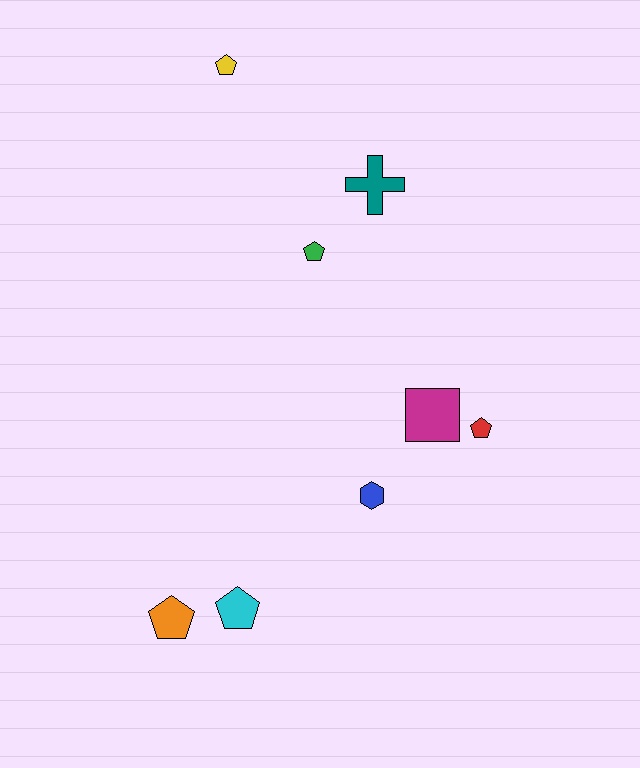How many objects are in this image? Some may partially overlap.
There are 8 objects.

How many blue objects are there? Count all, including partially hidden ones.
There is 1 blue object.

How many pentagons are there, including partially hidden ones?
There are 5 pentagons.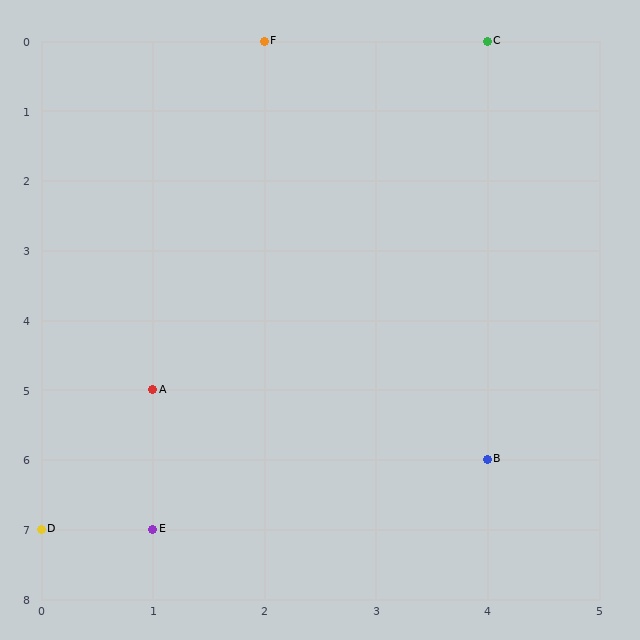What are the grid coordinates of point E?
Point E is at grid coordinates (1, 7).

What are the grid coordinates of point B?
Point B is at grid coordinates (4, 6).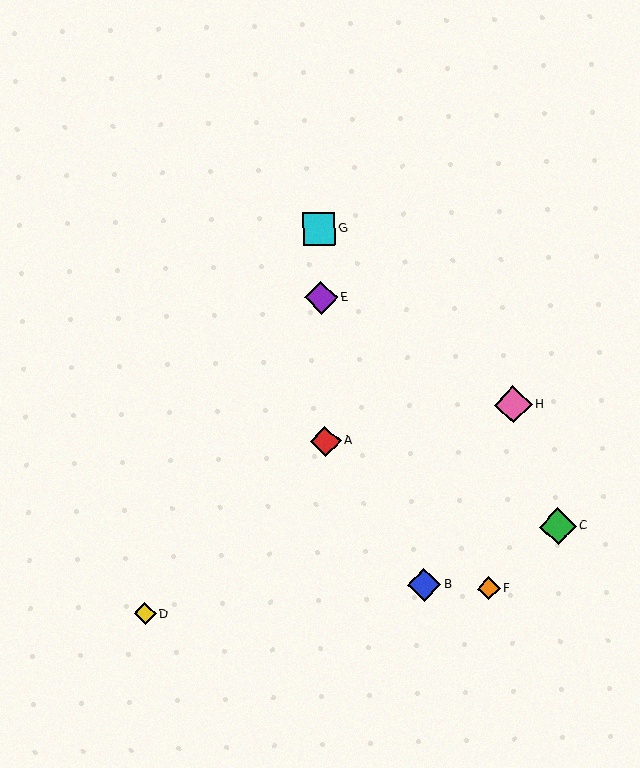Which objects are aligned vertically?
Objects A, E, G are aligned vertically.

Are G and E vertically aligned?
Yes, both are at x≈319.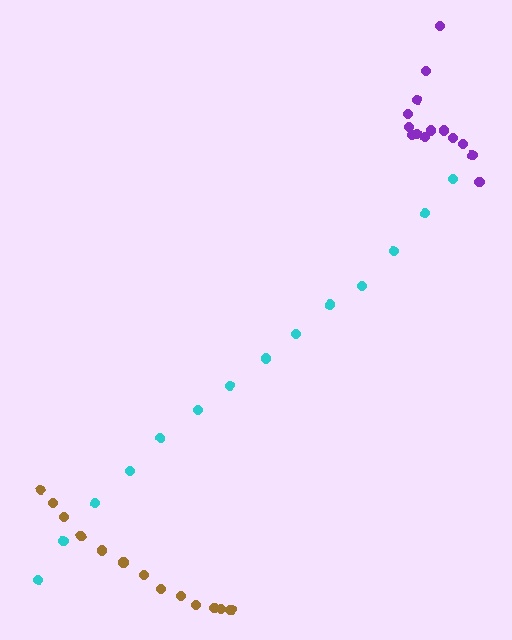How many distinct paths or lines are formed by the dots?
There are 3 distinct paths.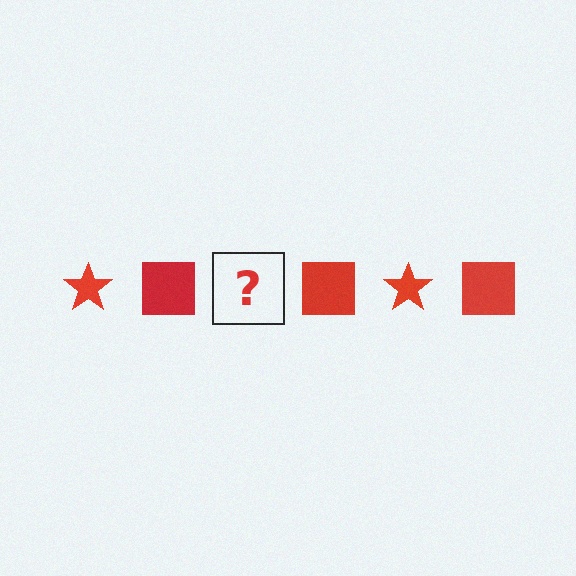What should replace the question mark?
The question mark should be replaced with a red star.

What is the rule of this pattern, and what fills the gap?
The rule is that the pattern cycles through star, square shapes in red. The gap should be filled with a red star.